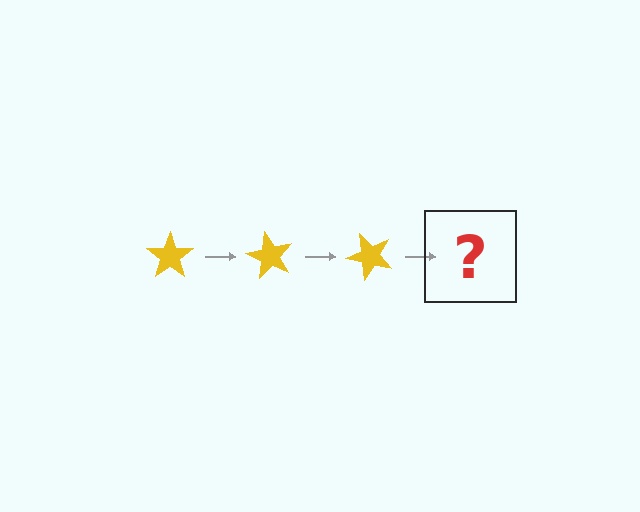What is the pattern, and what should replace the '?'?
The pattern is that the star rotates 60 degrees each step. The '?' should be a yellow star rotated 180 degrees.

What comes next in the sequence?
The next element should be a yellow star rotated 180 degrees.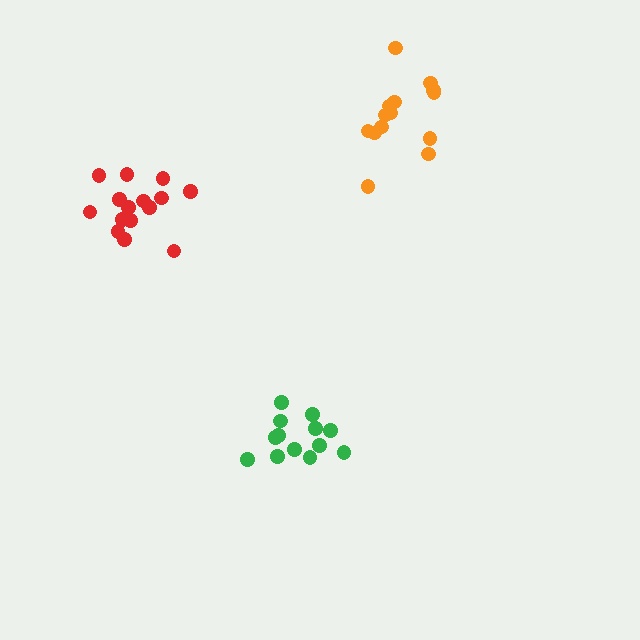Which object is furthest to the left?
The red cluster is leftmost.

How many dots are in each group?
Group 1: 14 dots, Group 2: 15 dots, Group 3: 13 dots (42 total).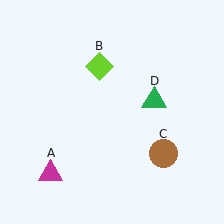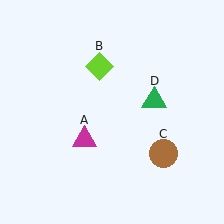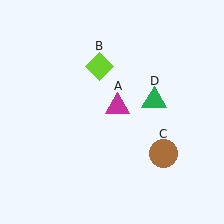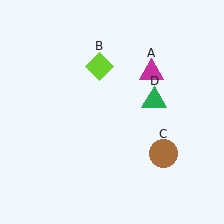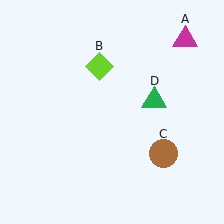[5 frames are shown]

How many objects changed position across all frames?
1 object changed position: magenta triangle (object A).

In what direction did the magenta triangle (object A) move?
The magenta triangle (object A) moved up and to the right.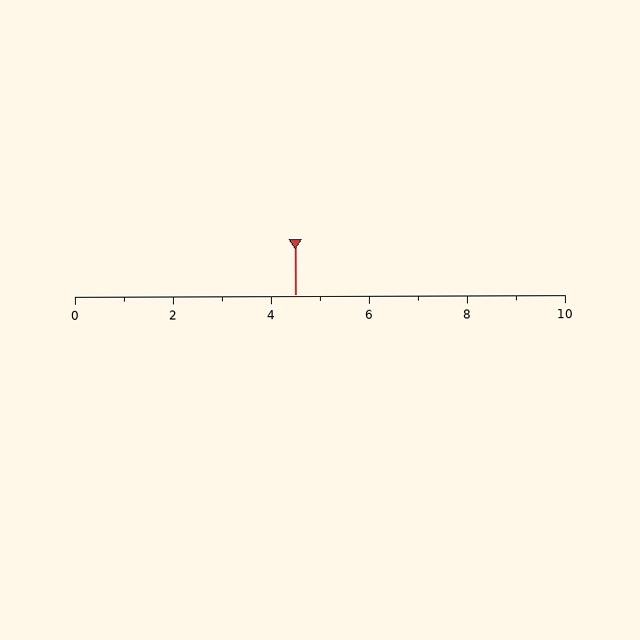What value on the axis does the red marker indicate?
The marker indicates approximately 4.5.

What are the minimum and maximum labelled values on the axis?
The axis runs from 0 to 10.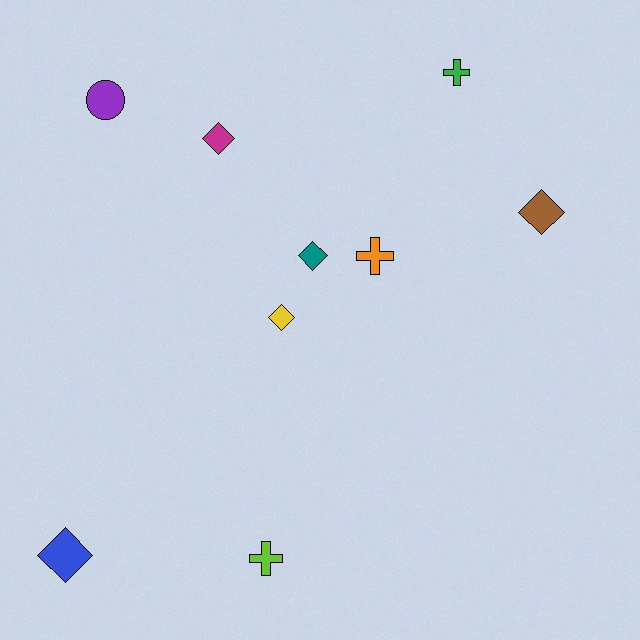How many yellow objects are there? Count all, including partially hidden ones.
There is 1 yellow object.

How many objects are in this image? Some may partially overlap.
There are 9 objects.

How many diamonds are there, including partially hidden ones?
There are 5 diamonds.